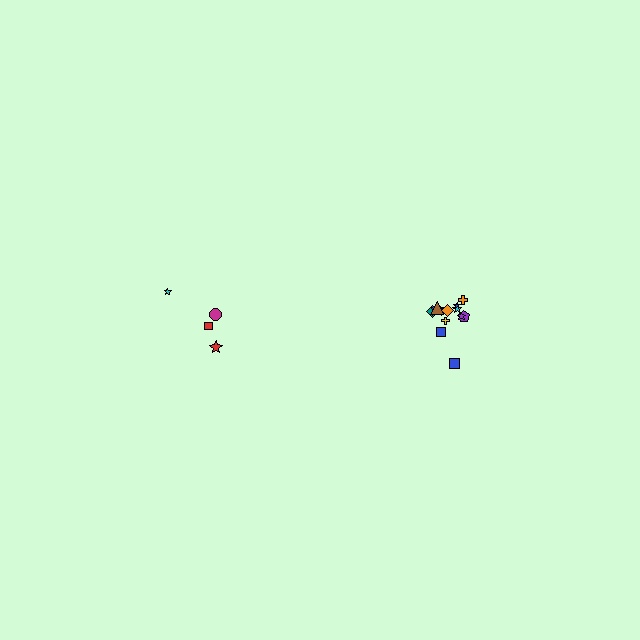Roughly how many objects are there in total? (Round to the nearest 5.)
Roughly 15 objects in total.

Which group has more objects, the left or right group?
The right group.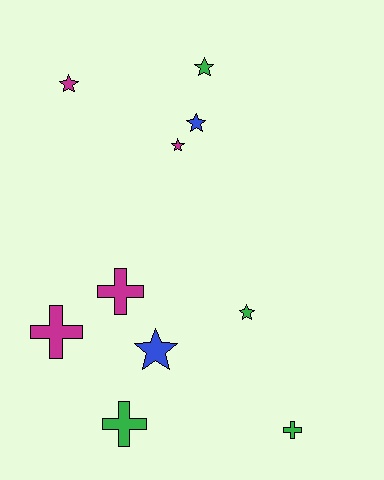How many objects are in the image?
There are 10 objects.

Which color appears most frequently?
Magenta, with 4 objects.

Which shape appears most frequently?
Star, with 6 objects.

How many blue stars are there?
There are 2 blue stars.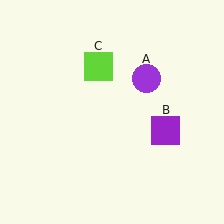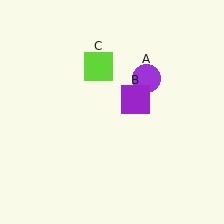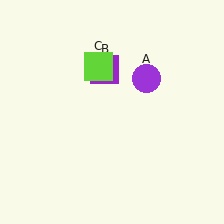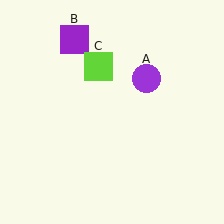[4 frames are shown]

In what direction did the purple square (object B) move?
The purple square (object B) moved up and to the left.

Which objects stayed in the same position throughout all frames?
Purple circle (object A) and lime square (object C) remained stationary.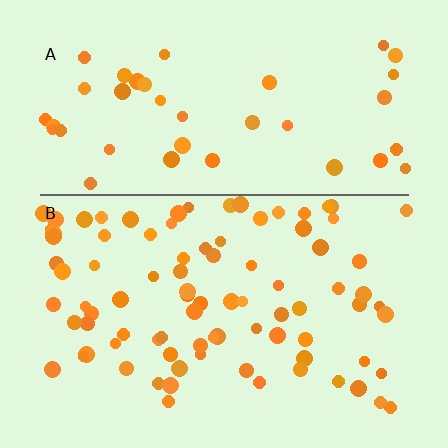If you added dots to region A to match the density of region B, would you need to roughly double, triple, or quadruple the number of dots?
Approximately double.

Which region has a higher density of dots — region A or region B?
B (the bottom).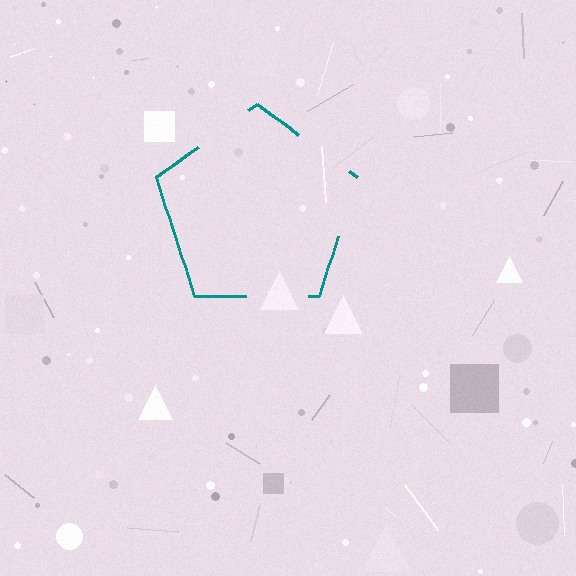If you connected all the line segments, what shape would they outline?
They would outline a pentagon.